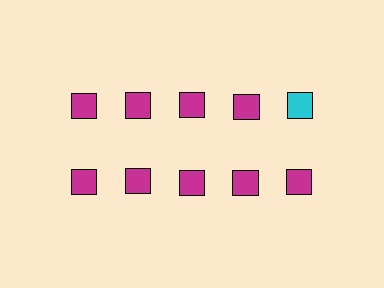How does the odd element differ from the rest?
It has a different color: cyan instead of magenta.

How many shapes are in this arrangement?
There are 10 shapes arranged in a grid pattern.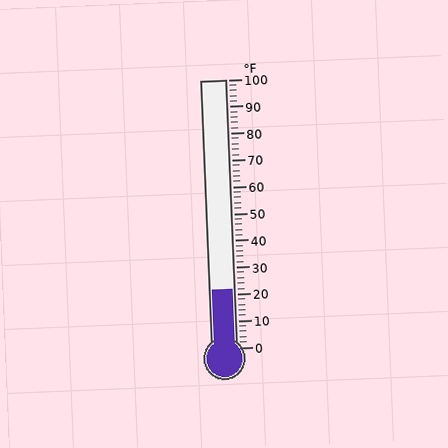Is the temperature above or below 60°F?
The temperature is below 60°F.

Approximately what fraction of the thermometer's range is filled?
The thermometer is filled to approximately 20% of its range.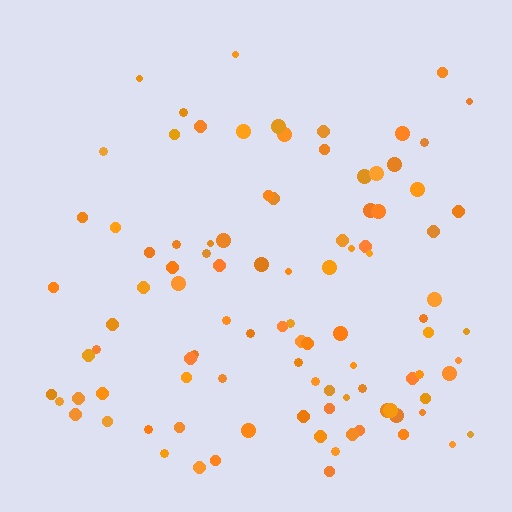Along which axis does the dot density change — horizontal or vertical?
Vertical.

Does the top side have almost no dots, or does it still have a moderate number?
Still a moderate number, just noticeably fewer than the bottom.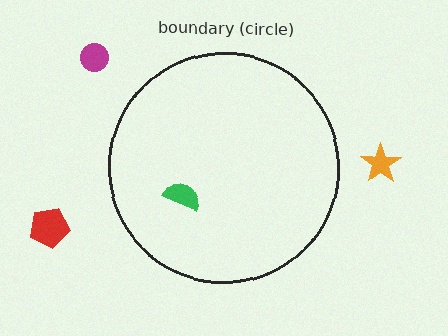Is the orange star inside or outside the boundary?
Outside.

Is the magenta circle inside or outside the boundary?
Outside.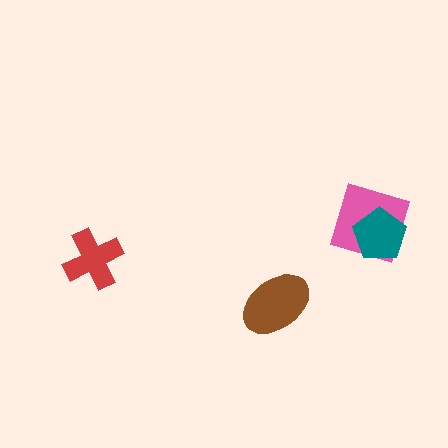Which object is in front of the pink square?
The teal pentagon is in front of the pink square.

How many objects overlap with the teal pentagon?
1 object overlaps with the teal pentagon.